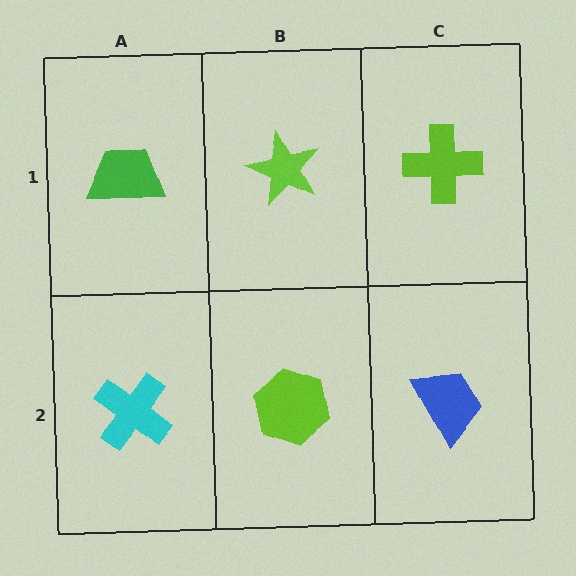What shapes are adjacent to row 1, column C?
A blue trapezoid (row 2, column C), a lime star (row 1, column B).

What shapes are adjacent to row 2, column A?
A green trapezoid (row 1, column A), a lime hexagon (row 2, column B).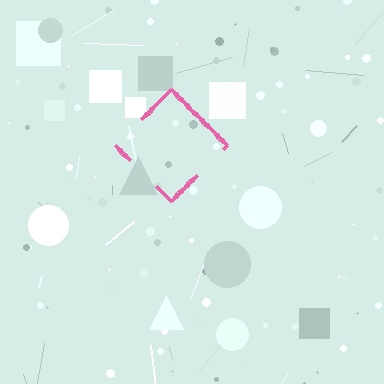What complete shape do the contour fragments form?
The contour fragments form a diamond.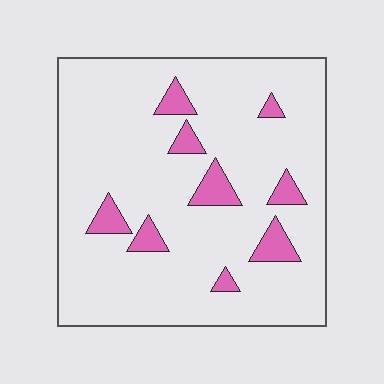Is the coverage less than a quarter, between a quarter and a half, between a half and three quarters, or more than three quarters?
Less than a quarter.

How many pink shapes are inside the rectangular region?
9.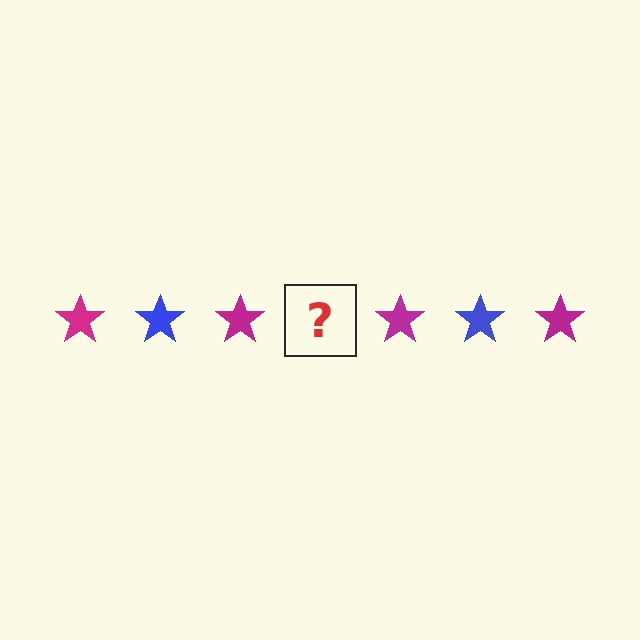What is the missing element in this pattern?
The missing element is a blue star.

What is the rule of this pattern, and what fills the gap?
The rule is that the pattern cycles through magenta, blue stars. The gap should be filled with a blue star.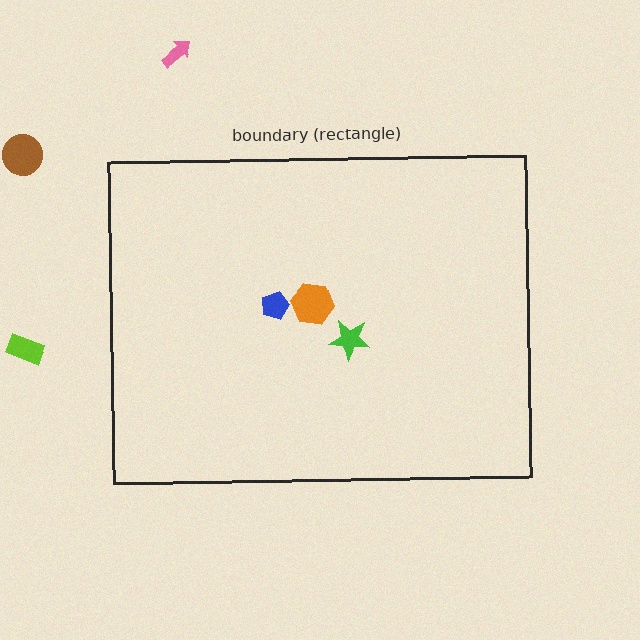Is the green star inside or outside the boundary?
Inside.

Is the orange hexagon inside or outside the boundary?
Inside.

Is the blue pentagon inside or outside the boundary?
Inside.